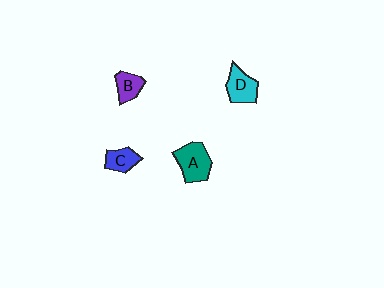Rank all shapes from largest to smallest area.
From largest to smallest: A (teal), D (cyan), B (purple), C (blue).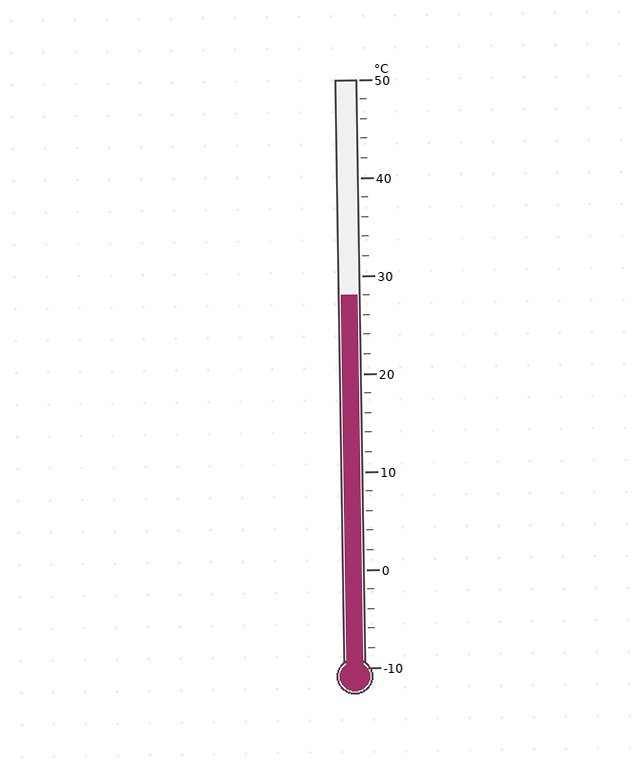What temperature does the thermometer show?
The thermometer shows approximately 28°C.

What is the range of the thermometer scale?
The thermometer scale ranges from -10°C to 50°C.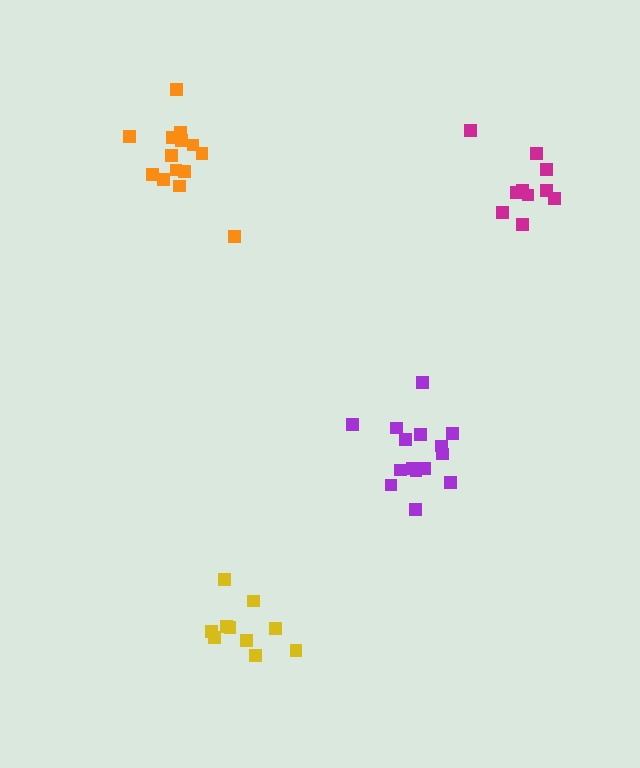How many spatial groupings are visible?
There are 4 spatial groupings.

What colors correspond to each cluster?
The clusters are colored: magenta, yellow, purple, orange.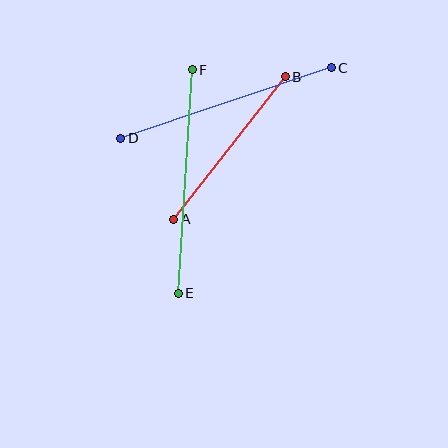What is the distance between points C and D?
The distance is approximately 222 pixels.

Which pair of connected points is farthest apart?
Points E and F are farthest apart.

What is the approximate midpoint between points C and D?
The midpoint is at approximately (226, 103) pixels.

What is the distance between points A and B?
The distance is approximately 181 pixels.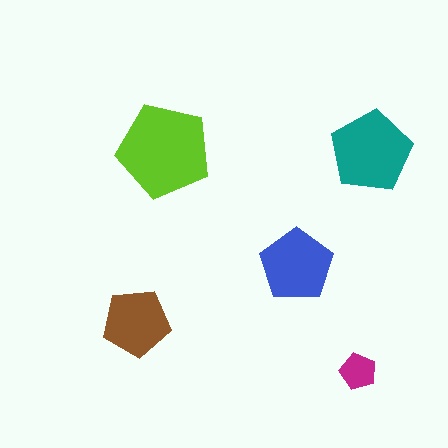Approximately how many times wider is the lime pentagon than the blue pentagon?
About 1.5 times wider.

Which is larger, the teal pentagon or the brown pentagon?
The teal one.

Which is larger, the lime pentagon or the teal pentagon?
The lime one.